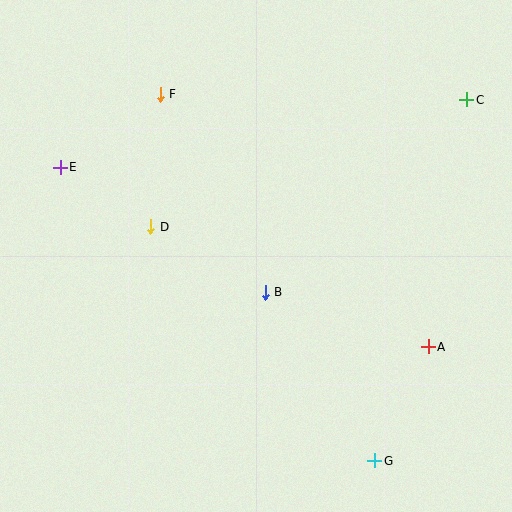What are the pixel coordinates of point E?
Point E is at (60, 167).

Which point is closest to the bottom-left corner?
Point D is closest to the bottom-left corner.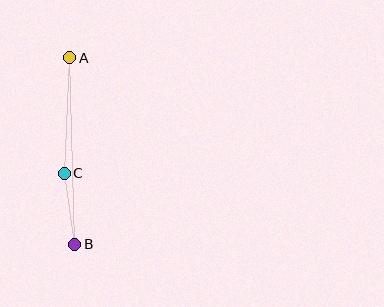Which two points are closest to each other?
Points B and C are closest to each other.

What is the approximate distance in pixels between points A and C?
The distance between A and C is approximately 116 pixels.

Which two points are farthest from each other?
Points A and B are farthest from each other.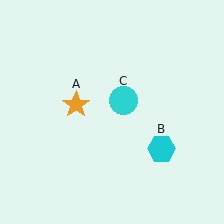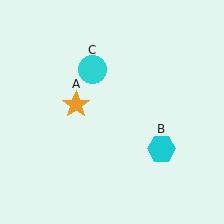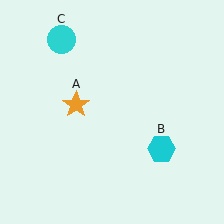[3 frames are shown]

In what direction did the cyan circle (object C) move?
The cyan circle (object C) moved up and to the left.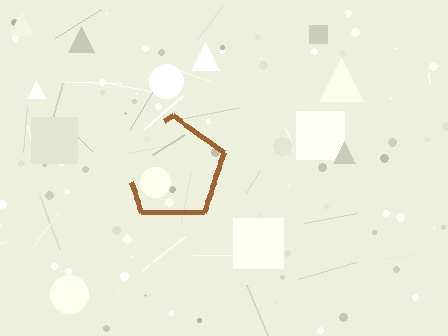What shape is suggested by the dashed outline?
The dashed outline suggests a pentagon.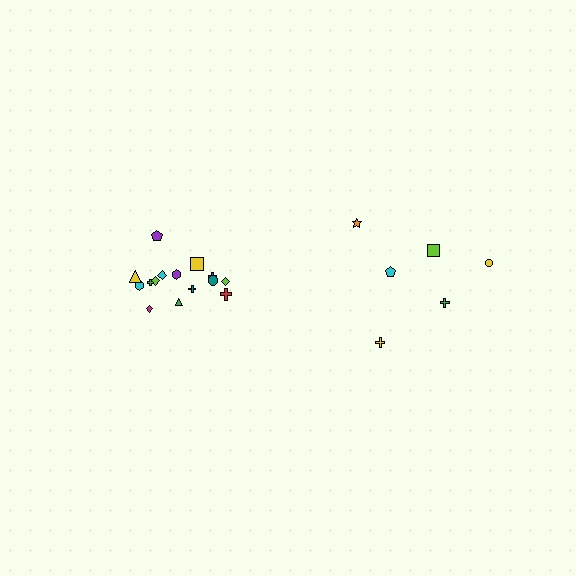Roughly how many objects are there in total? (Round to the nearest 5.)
Roughly 20 objects in total.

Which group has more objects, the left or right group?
The left group.